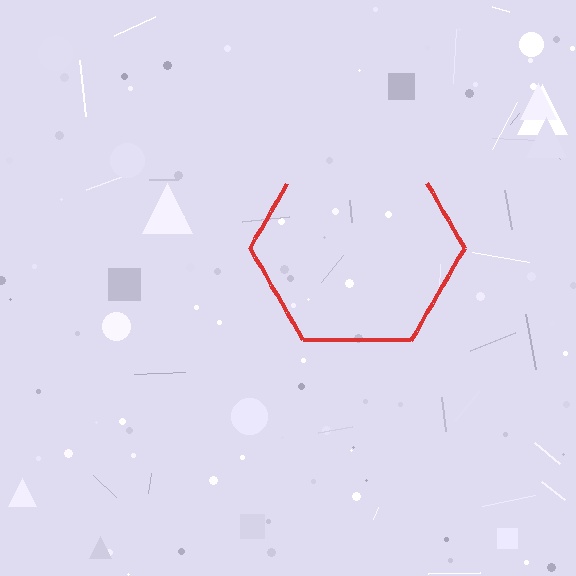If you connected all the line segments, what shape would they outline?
They would outline a hexagon.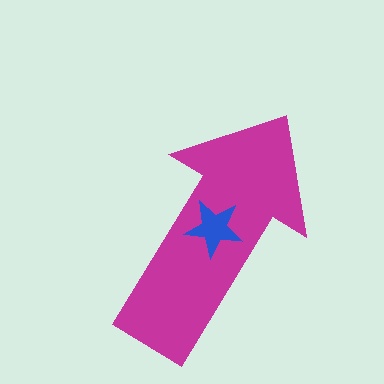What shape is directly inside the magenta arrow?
The blue star.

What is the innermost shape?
The blue star.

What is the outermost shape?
The magenta arrow.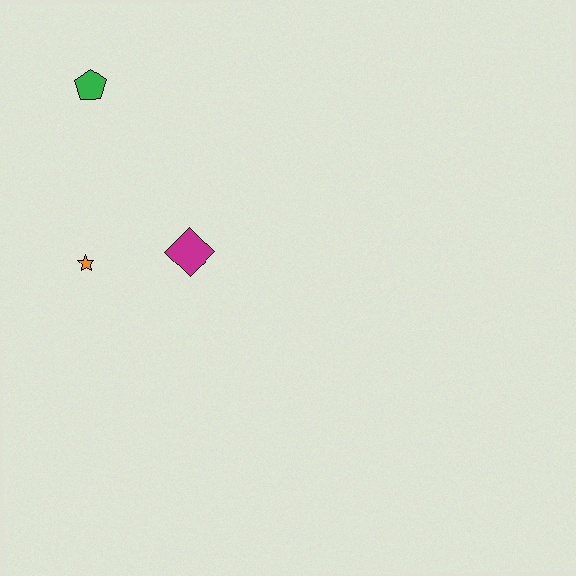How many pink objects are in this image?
There are no pink objects.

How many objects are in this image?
There are 3 objects.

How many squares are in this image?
There are no squares.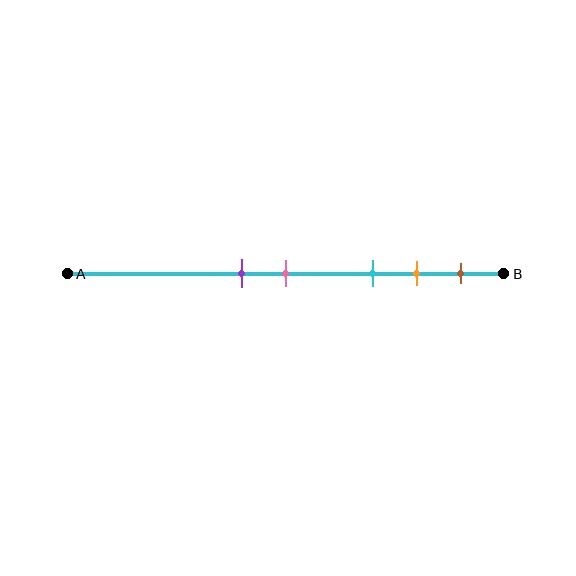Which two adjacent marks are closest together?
The purple and pink marks are the closest adjacent pair.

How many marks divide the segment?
There are 5 marks dividing the segment.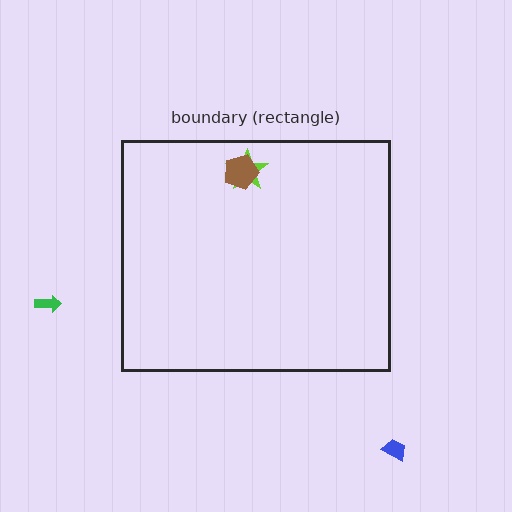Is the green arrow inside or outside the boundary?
Outside.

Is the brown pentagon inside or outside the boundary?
Inside.